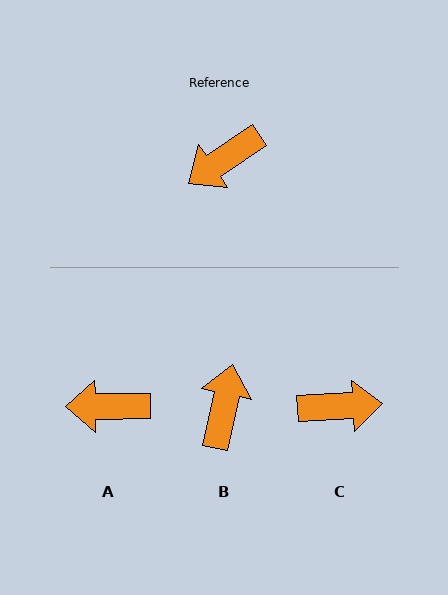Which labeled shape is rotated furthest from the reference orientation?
C, about 149 degrees away.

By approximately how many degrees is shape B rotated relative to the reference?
Approximately 136 degrees clockwise.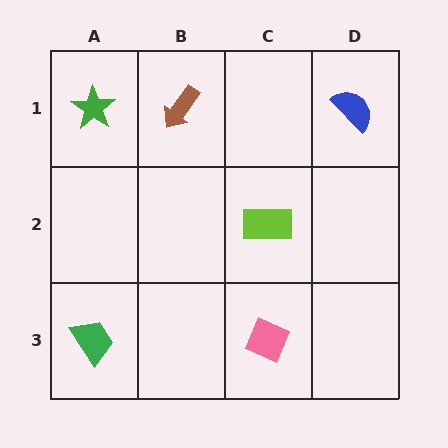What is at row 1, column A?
A green star.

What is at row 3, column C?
A pink diamond.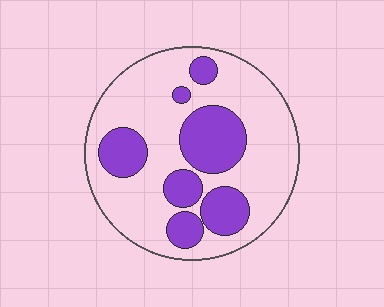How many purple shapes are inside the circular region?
7.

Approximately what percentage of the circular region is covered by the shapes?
Approximately 30%.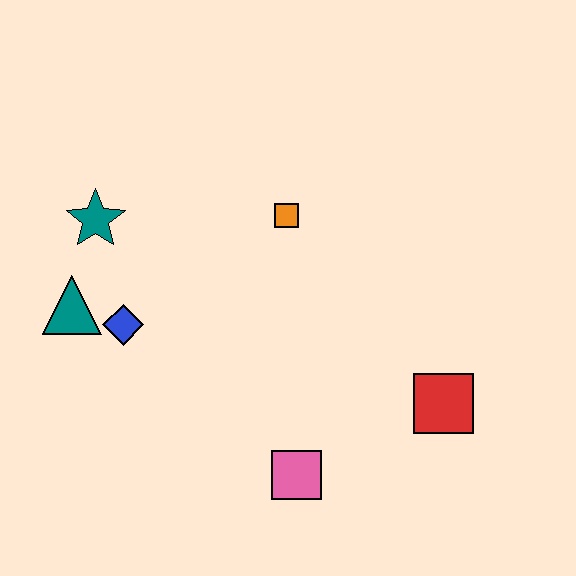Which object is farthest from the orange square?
The pink square is farthest from the orange square.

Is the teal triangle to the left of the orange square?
Yes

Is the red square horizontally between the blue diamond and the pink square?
No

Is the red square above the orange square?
No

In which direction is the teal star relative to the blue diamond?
The teal star is above the blue diamond.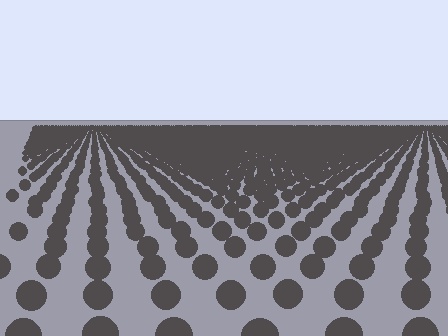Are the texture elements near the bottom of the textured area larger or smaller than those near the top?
Larger. Near the bottom, elements are closer to the viewer and appear at a bigger on-screen size.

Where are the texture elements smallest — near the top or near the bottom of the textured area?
Near the top.